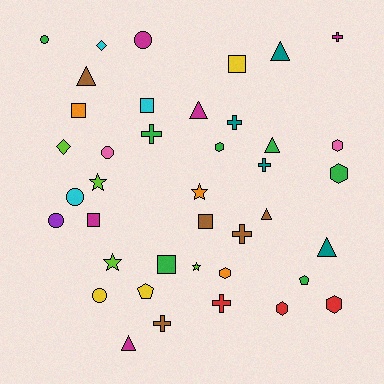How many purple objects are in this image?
There is 1 purple object.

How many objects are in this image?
There are 40 objects.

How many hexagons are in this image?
There are 6 hexagons.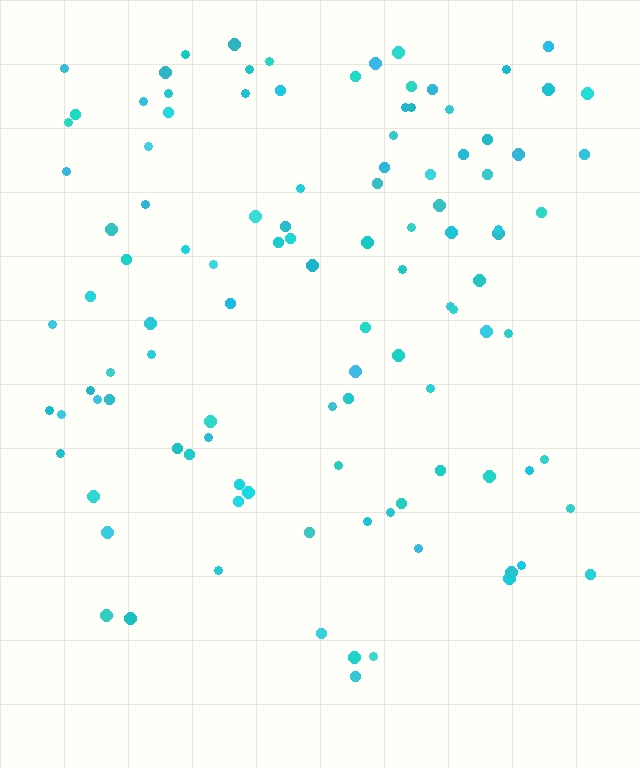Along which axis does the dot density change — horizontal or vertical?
Vertical.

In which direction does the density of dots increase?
From bottom to top, with the top side densest.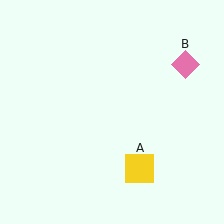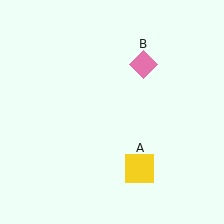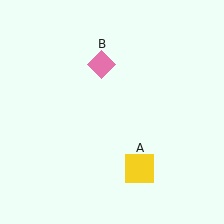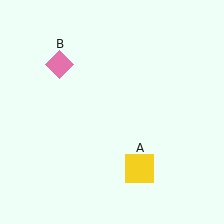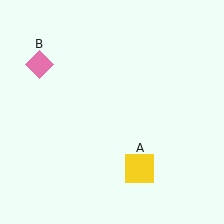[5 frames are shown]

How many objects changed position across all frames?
1 object changed position: pink diamond (object B).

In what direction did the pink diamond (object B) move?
The pink diamond (object B) moved left.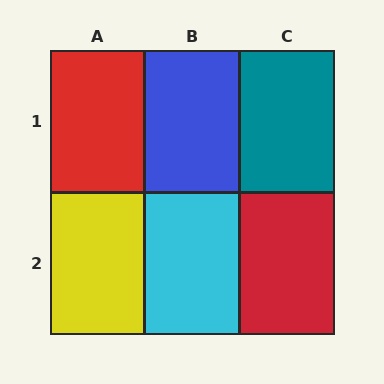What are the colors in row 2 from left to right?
Yellow, cyan, red.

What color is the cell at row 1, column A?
Red.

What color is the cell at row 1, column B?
Blue.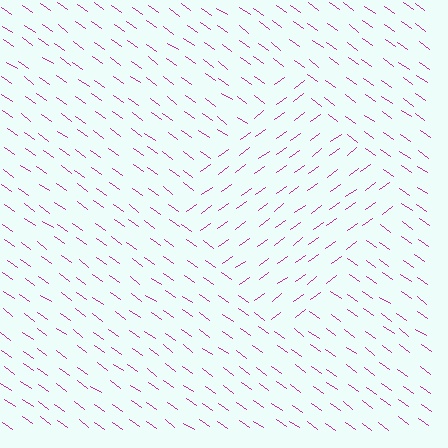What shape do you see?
I see a diamond.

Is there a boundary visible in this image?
Yes, there is a texture boundary formed by a change in line orientation.